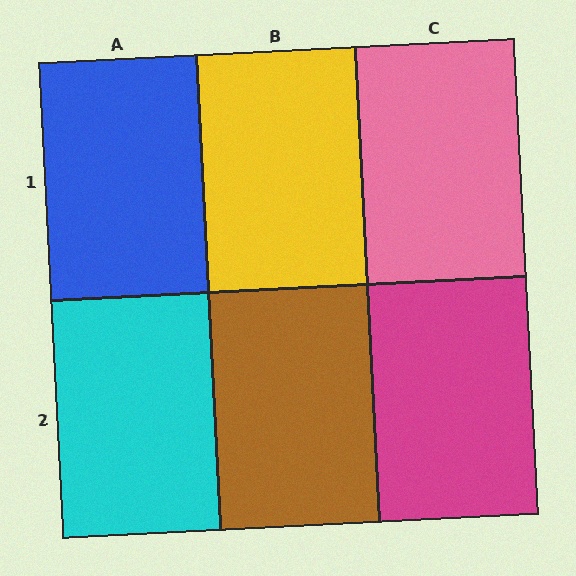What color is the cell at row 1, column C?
Pink.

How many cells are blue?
1 cell is blue.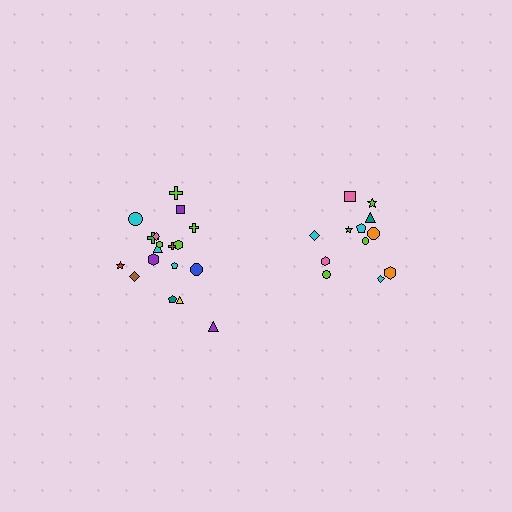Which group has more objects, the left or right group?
The left group.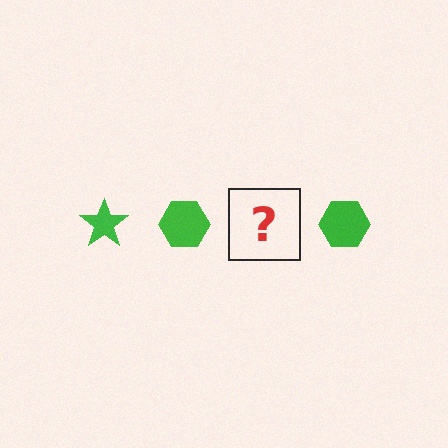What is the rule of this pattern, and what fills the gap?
The rule is that the pattern cycles through star, hexagon shapes in green. The gap should be filled with a green star.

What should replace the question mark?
The question mark should be replaced with a green star.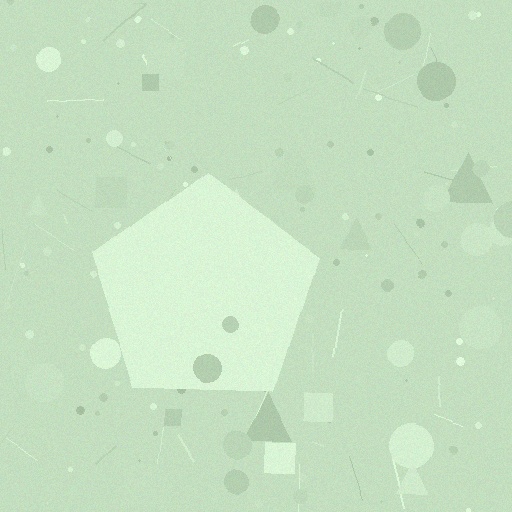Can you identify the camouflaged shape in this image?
The camouflaged shape is a pentagon.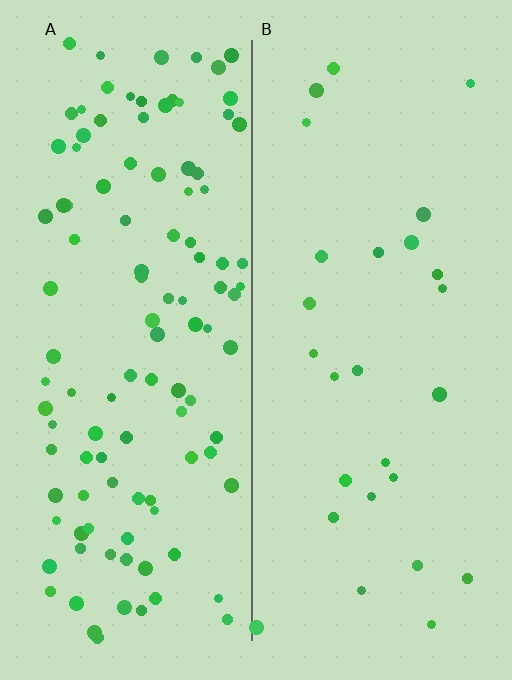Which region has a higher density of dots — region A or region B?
A (the left).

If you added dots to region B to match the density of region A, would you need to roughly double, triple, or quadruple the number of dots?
Approximately quadruple.